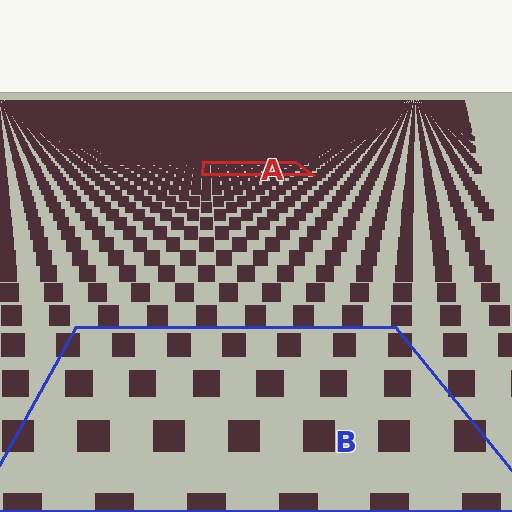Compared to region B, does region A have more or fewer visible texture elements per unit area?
Region A has more texture elements per unit area — they are packed more densely because it is farther away.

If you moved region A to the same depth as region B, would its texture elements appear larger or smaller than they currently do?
They would appear larger. At a closer depth, the same texture elements are projected at a bigger on-screen size.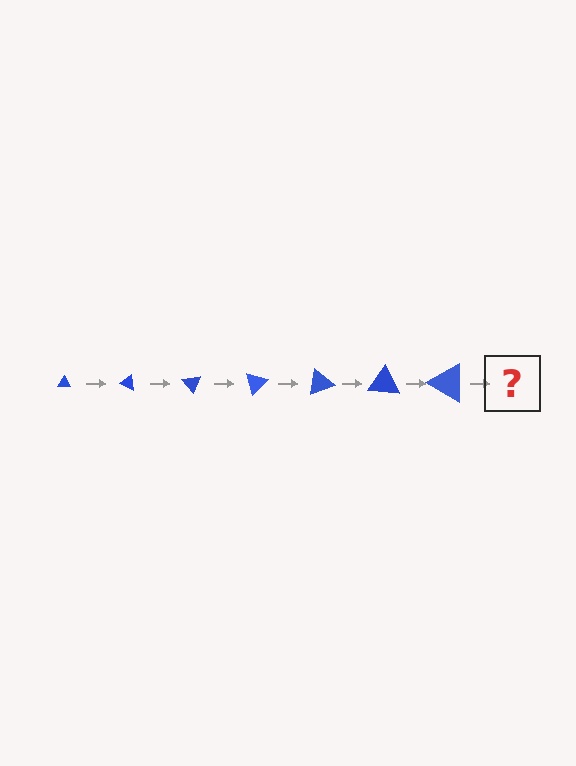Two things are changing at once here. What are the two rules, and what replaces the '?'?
The two rules are that the triangle grows larger each step and it rotates 25 degrees each step. The '?' should be a triangle, larger than the previous one and rotated 175 degrees from the start.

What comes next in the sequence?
The next element should be a triangle, larger than the previous one and rotated 175 degrees from the start.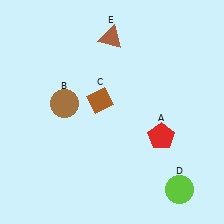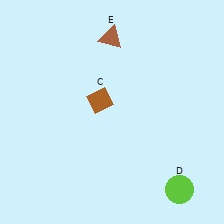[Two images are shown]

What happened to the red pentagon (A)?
The red pentagon (A) was removed in Image 2. It was in the bottom-right area of Image 1.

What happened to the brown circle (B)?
The brown circle (B) was removed in Image 2. It was in the top-left area of Image 1.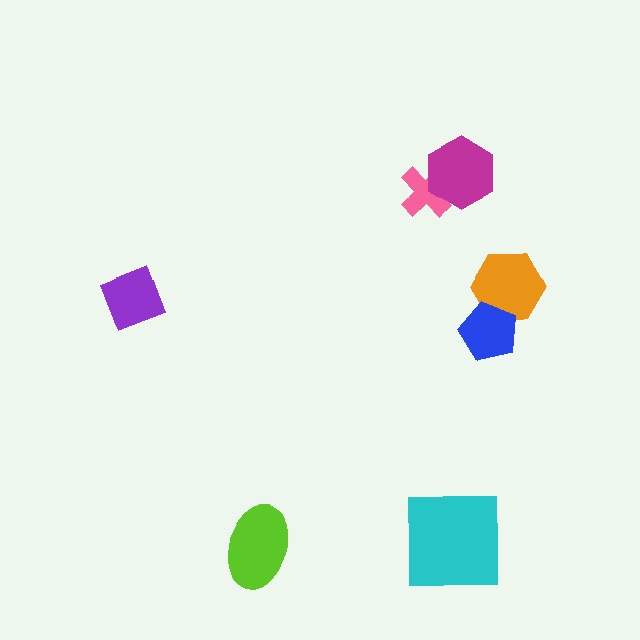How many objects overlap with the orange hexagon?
1 object overlaps with the orange hexagon.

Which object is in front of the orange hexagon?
The blue pentagon is in front of the orange hexagon.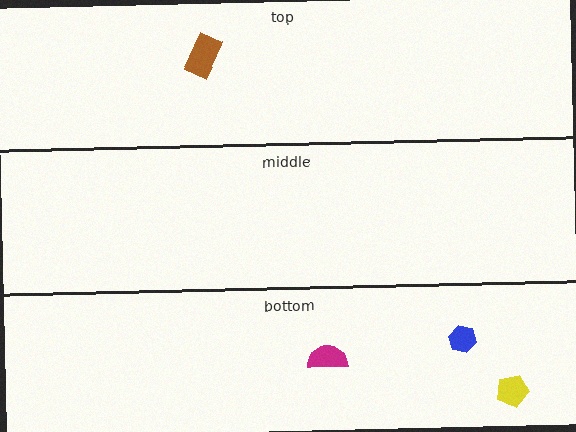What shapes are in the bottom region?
The blue hexagon, the yellow pentagon, the magenta semicircle.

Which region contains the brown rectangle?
The top region.